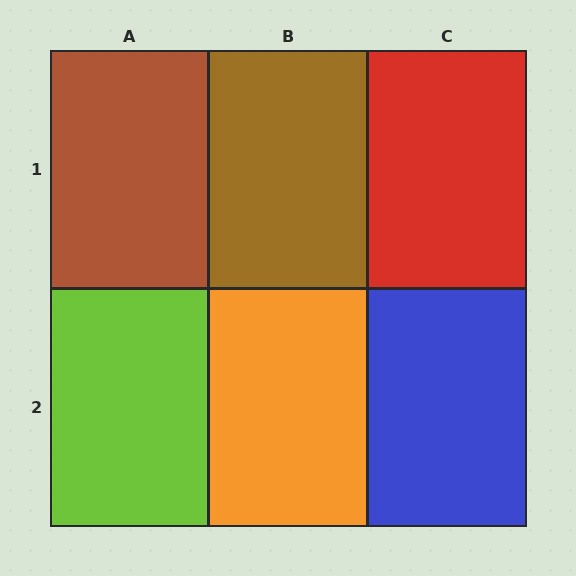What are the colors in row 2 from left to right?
Lime, orange, blue.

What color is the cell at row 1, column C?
Red.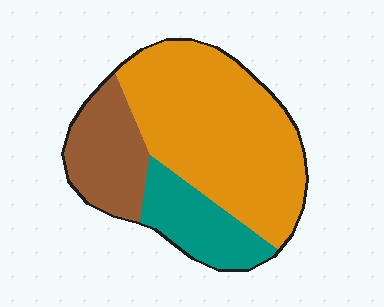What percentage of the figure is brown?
Brown takes up less than a quarter of the figure.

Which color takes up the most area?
Orange, at roughly 60%.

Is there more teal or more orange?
Orange.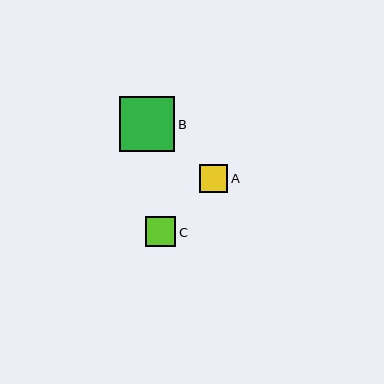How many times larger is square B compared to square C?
Square B is approximately 1.8 times the size of square C.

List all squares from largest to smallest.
From largest to smallest: B, C, A.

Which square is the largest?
Square B is the largest with a size of approximately 55 pixels.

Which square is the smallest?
Square A is the smallest with a size of approximately 28 pixels.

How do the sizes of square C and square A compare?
Square C and square A are approximately the same size.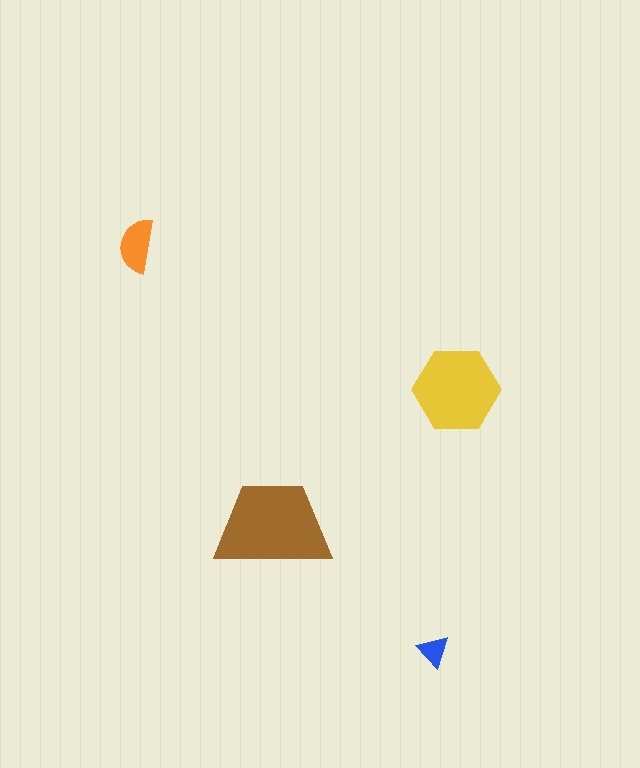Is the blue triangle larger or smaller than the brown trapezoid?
Smaller.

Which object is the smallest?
The blue triangle.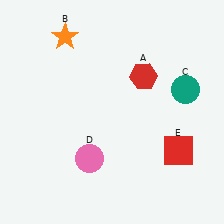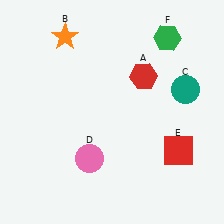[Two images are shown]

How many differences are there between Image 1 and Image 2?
There is 1 difference between the two images.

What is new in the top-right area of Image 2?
A green hexagon (F) was added in the top-right area of Image 2.